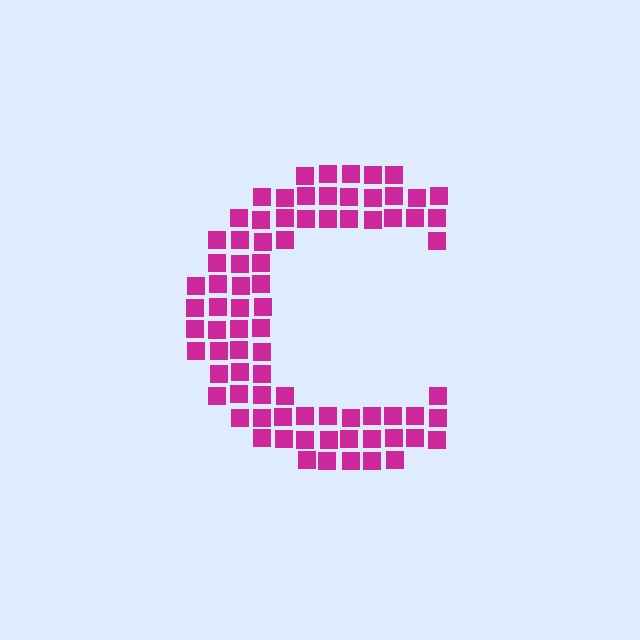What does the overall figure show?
The overall figure shows the letter C.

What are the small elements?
The small elements are squares.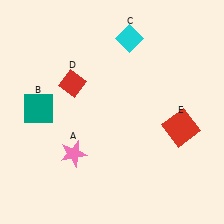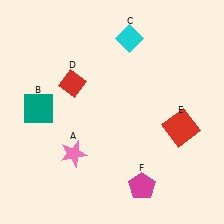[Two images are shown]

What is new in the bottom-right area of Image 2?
A magenta pentagon (F) was added in the bottom-right area of Image 2.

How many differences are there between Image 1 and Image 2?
There is 1 difference between the two images.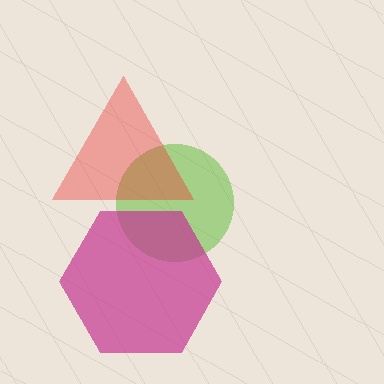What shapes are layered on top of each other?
The layered shapes are: a lime circle, a red triangle, a magenta hexagon.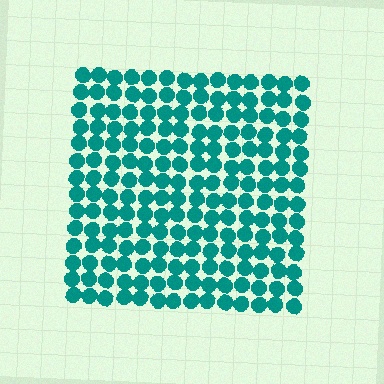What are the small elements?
The small elements are circles.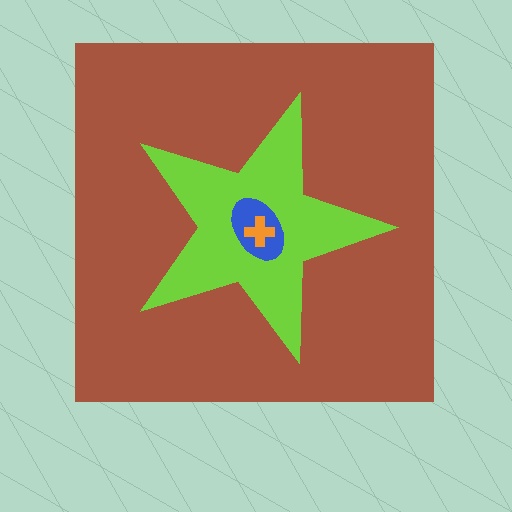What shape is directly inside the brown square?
The lime star.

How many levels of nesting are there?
4.